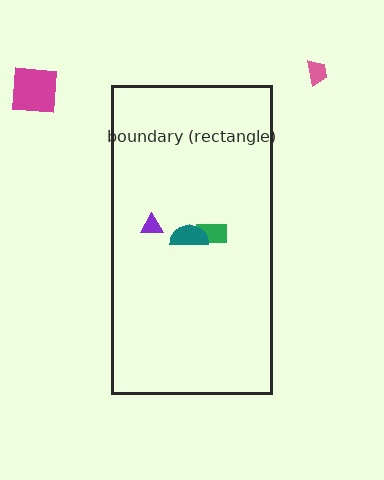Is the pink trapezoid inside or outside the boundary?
Outside.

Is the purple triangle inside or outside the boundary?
Inside.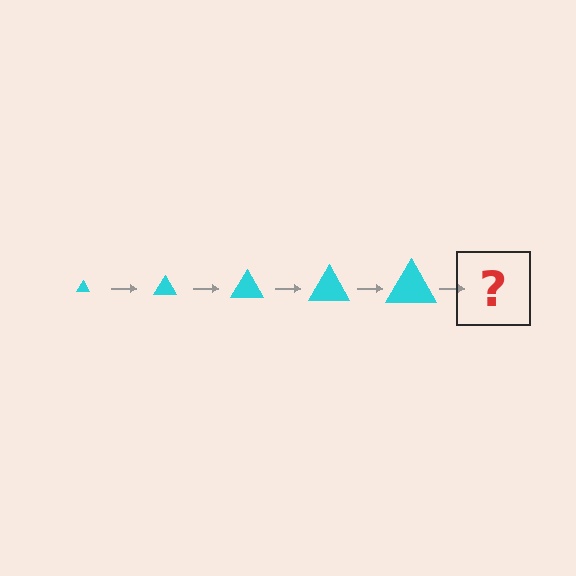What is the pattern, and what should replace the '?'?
The pattern is that the triangle gets progressively larger each step. The '?' should be a cyan triangle, larger than the previous one.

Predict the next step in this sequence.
The next step is a cyan triangle, larger than the previous one.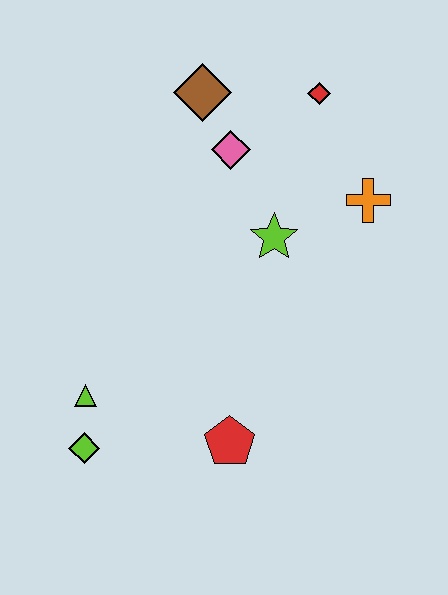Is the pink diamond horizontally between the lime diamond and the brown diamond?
No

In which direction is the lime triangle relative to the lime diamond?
The lime triangle is above the lime diamond.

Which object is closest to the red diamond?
The pink diamond is closest to the red diamond.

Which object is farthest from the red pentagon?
The red diamond is farthest from the red pentagon.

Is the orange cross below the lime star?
No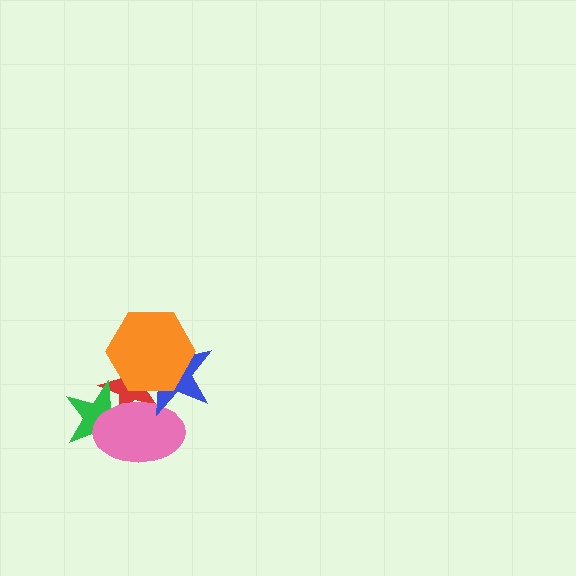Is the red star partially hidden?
Yes, it is partially covered by another shape.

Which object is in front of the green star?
The pink ellipse is in front of the green star.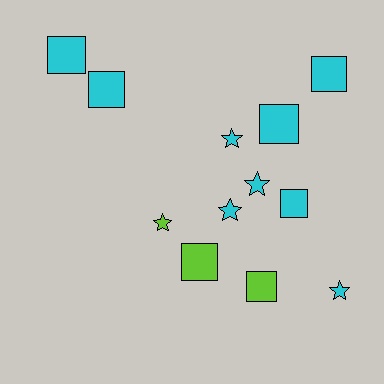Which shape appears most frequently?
Square, with 7 objects.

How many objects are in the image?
There are 12 objects.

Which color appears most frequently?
Cyan, with 9 objects.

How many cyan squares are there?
There are 5 cyan squares.